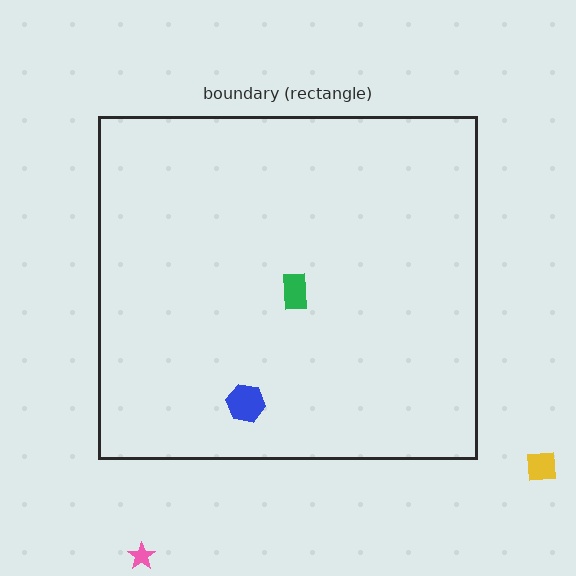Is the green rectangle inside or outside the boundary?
Inside.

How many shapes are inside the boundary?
2 inside, 2 outside.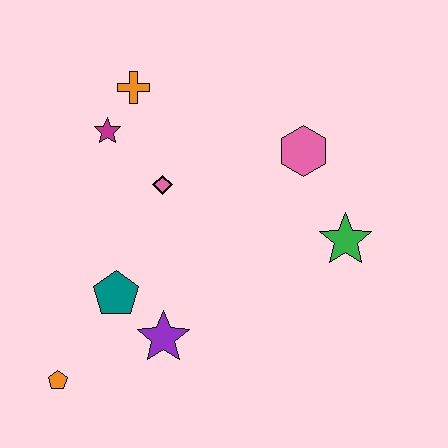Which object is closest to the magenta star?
The orange cross is closest to the magenta star.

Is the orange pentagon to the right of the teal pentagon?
No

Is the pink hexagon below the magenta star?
Yes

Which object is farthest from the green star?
The orange pentagon is farthest from the green star.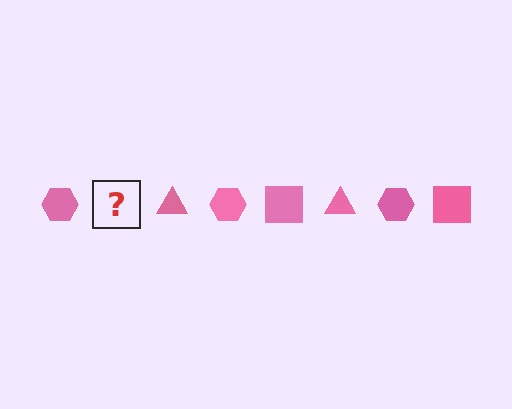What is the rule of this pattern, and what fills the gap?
The rule is that the pattern cycles through hexagon, square, triangle shapes in pink. The gap should be filled with a pink square.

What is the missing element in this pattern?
The missing element is a pink square.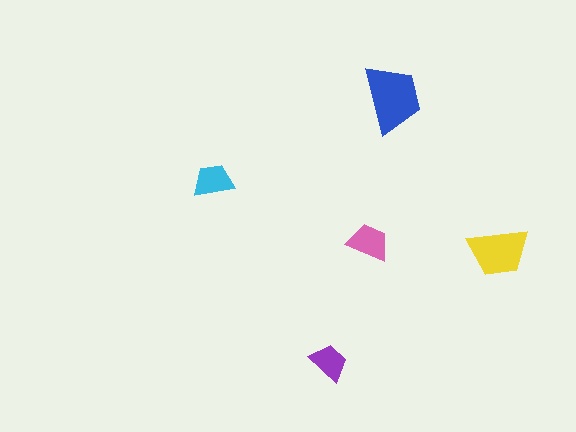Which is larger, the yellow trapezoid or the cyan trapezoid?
The yellow one.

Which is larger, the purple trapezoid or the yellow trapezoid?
The yellow one.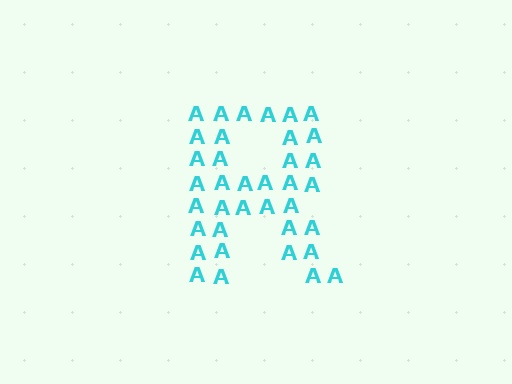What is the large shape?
The large shape is the letter R.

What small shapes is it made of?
It is made of small letter A's.